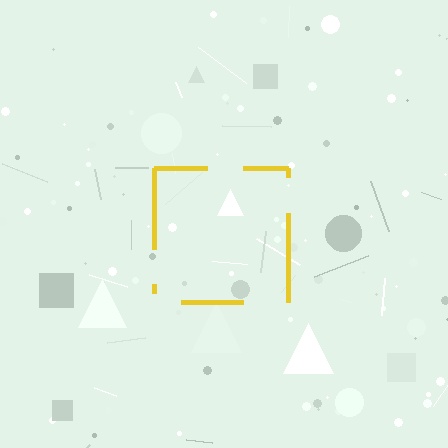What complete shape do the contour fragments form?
The contour fragments form a square.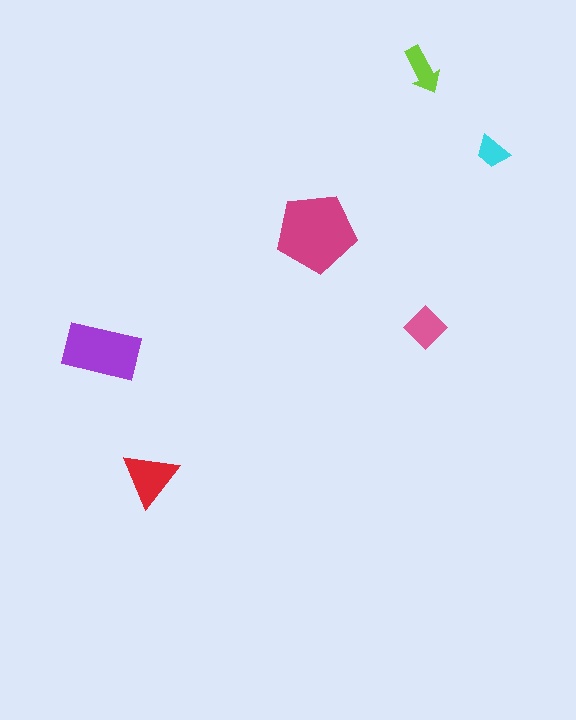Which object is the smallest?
The cyan trapezoid.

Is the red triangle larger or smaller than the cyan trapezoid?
Larger.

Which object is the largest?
The magenta pentagon.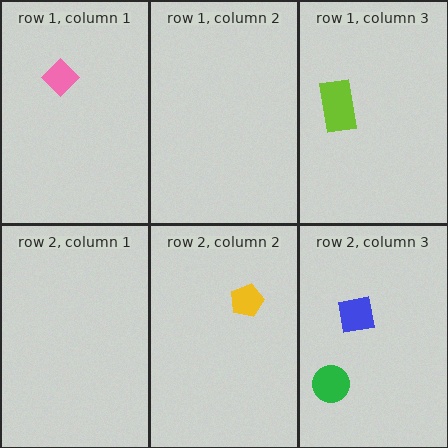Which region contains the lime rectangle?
The row 1, column 3 region.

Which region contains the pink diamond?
The row 1, column 1 region.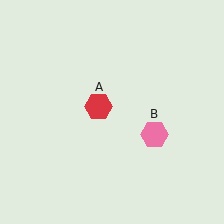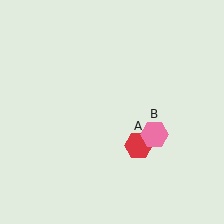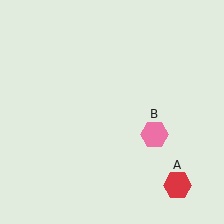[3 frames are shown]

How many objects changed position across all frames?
1 object changed position: red hexagon (object A).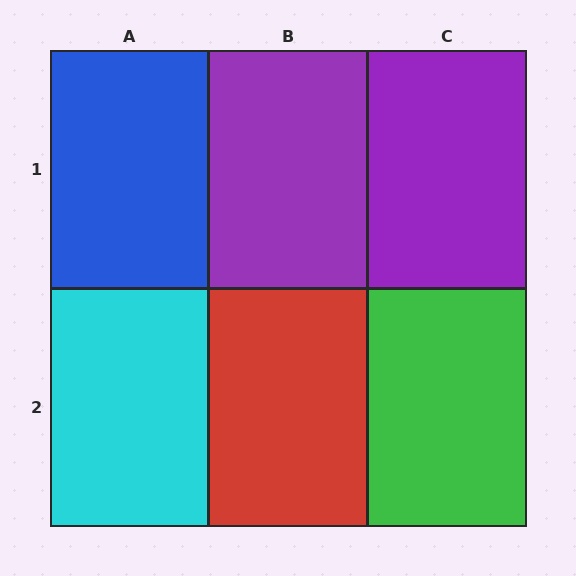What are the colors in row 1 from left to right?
Blue, purple, purple.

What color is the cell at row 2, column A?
Cyan.